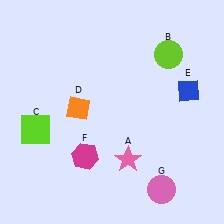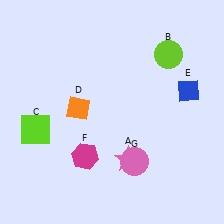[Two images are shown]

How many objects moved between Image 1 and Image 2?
1 object moved between the two images.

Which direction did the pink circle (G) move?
The pink circle (G) moved up.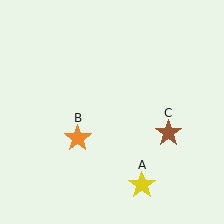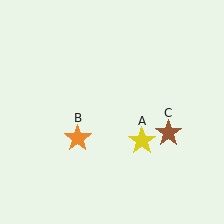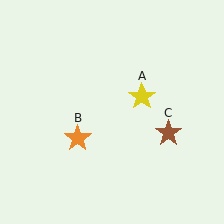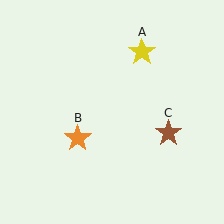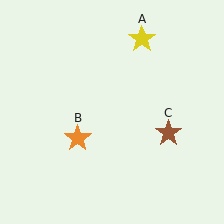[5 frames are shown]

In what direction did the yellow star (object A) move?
The yellow star (object A) moved up.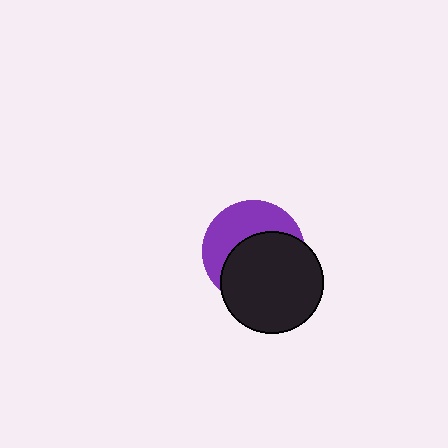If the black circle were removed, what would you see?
You would see the complete purple circle.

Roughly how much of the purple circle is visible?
A small part of it is visible (roughly 43%).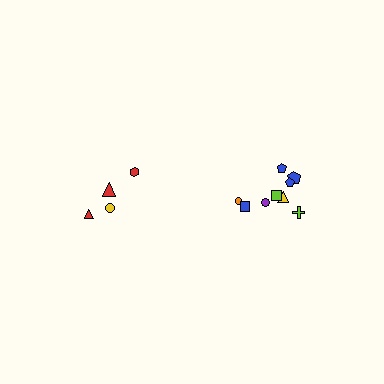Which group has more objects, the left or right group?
The right group.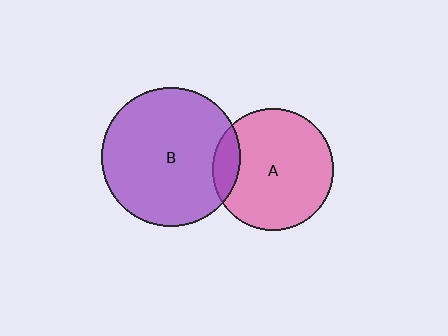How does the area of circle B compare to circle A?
Approximately 1.3 times.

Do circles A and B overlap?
Yes.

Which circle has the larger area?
Circle B (purple).